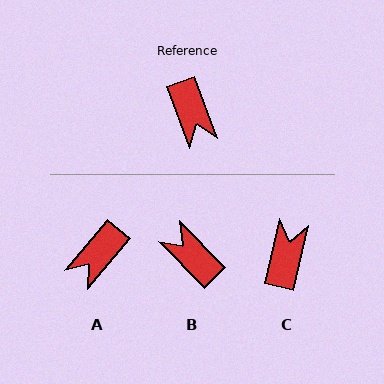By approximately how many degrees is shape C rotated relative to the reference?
Approximately 147 degrees counter-clockwise.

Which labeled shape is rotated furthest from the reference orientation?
B, about 155 degrees away.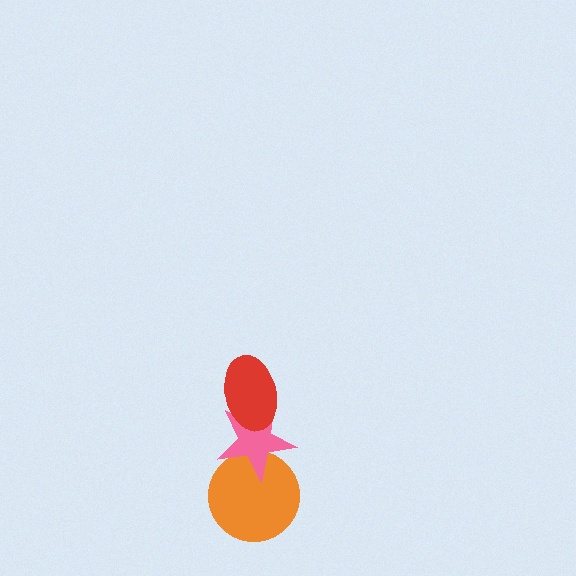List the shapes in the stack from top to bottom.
From top to bottom: the red ellipse, the pink star, the orange circle.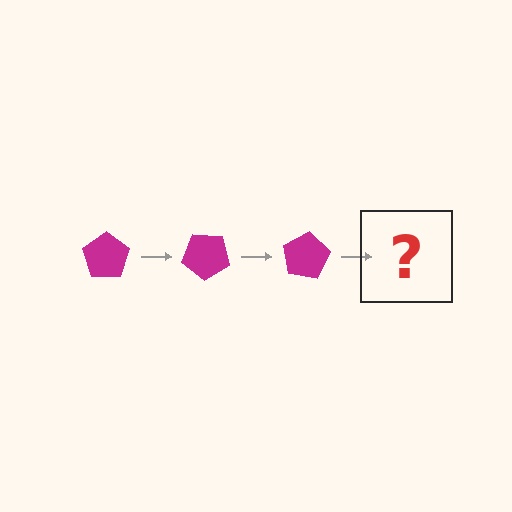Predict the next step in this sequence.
The next step is a magenta pentagon rotated 120 degrees.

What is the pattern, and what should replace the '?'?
The pattern is that the pentagon rotates 40 degrees each step. The '?' should be a magenta pentagon rotated 120 degrees.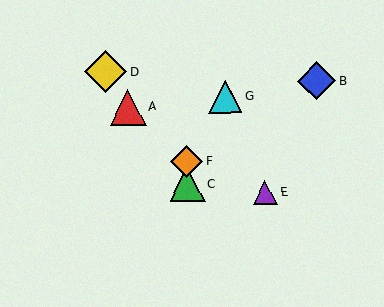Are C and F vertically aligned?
Yes, both are at x≈187.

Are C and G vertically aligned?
No, C is at x≈187 and G is at x≈225.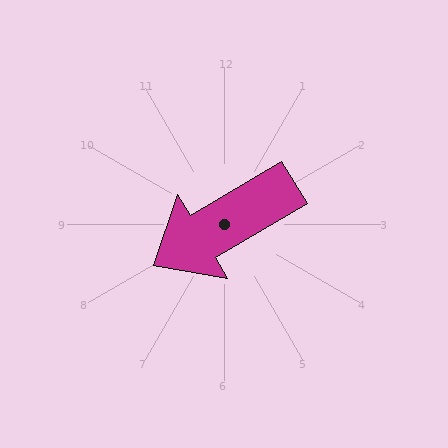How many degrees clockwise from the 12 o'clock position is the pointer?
Approximately 239 degrees.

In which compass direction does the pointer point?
Southwest.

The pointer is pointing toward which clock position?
Roughly 8 o'clock.